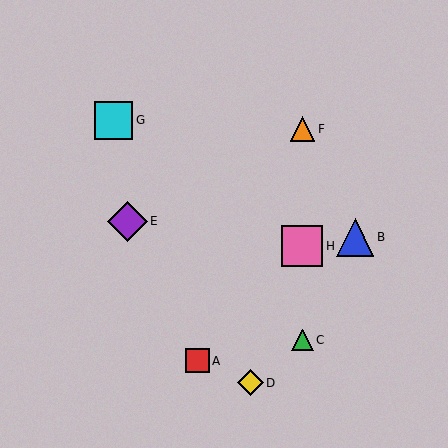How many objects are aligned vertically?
3 objects (C, F, H) are aligned vertically.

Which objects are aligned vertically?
Objects C, F, H are aligned vertically.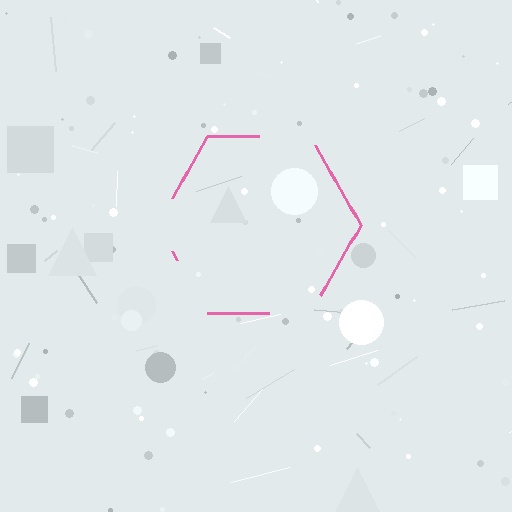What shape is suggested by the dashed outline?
The dashed outline suggests a hexagon.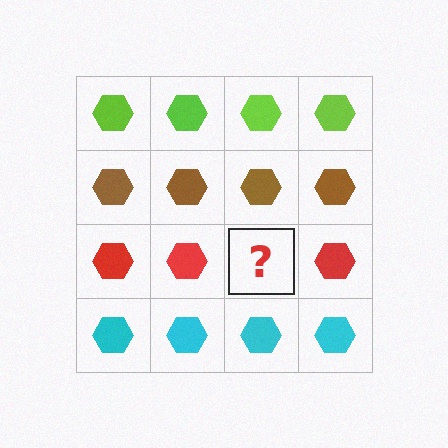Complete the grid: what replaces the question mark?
The question mark should be replaced with a red hexagon.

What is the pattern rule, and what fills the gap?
The rule is that each row has a consistent color. The gap should be filled with a red hexagon.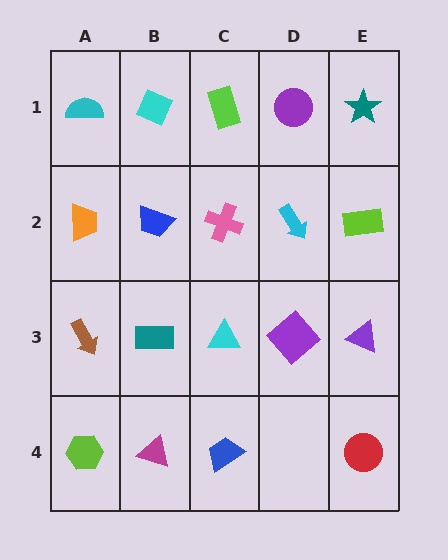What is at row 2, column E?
A lime rectangle.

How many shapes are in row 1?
5 shapes.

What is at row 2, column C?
A pink cross.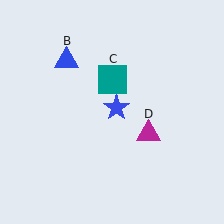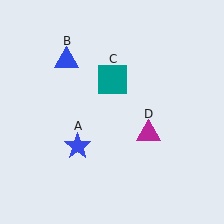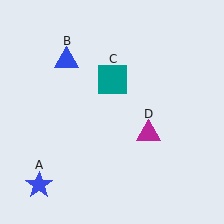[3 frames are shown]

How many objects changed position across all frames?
1 object changed position: blue star (object A).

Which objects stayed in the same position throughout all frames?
Blue triangle (object B) and teal square (object C) and magenta triangle (object D) remained stationary.